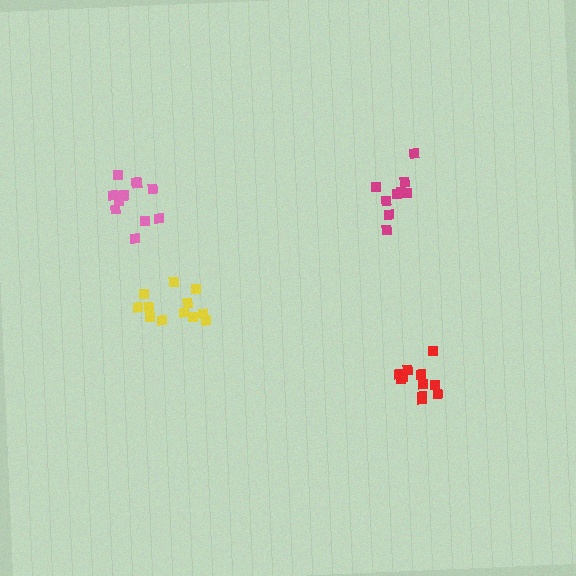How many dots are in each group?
Group 1: 12 dots, Group 2: 12 dots, Group 3: 9 dots, Group 4: 11 dots (44 total).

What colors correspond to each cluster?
The clusters are colored: yellow, pink, magenta, red.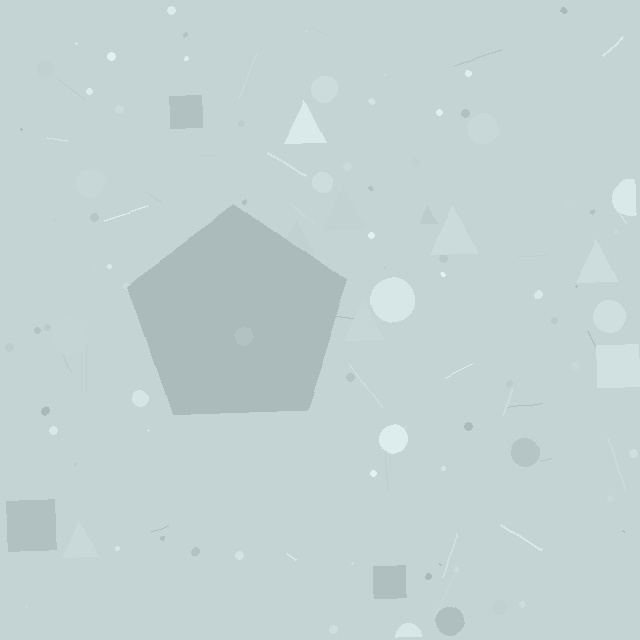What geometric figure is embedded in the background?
A pentagon is embedded in the background.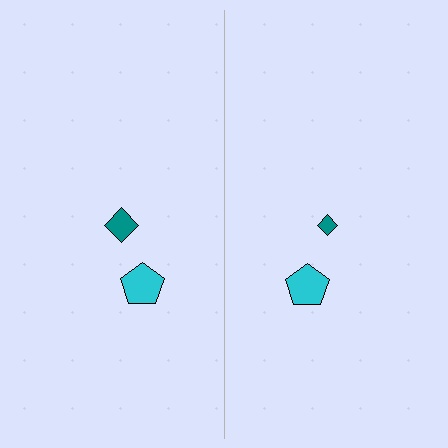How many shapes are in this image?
There are 4 shapes in this image.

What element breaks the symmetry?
The teal diamond on the right side has a different size than its mirror counterpart.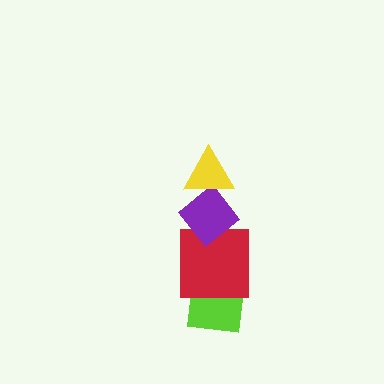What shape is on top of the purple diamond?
The yellow triangle is on top of the purple diamond.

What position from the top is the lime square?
The lime square is 4th from the top.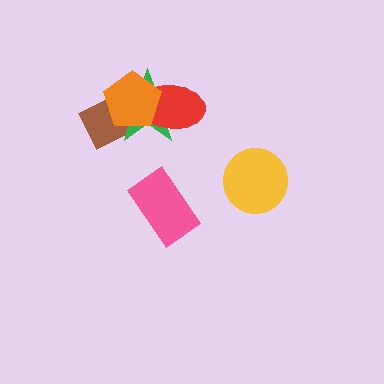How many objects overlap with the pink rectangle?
0 objects overlap with the pink rectangle.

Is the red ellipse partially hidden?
Yes, it is partially covered by another shape.